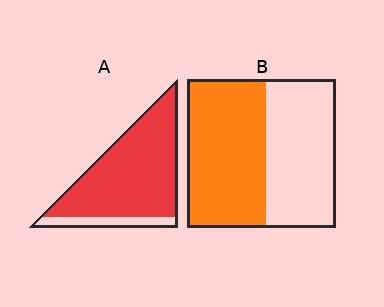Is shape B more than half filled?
Roughly half.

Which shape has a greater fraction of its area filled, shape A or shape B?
Shape A.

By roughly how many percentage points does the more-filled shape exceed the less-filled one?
By roughly 35 percentage points (A over B).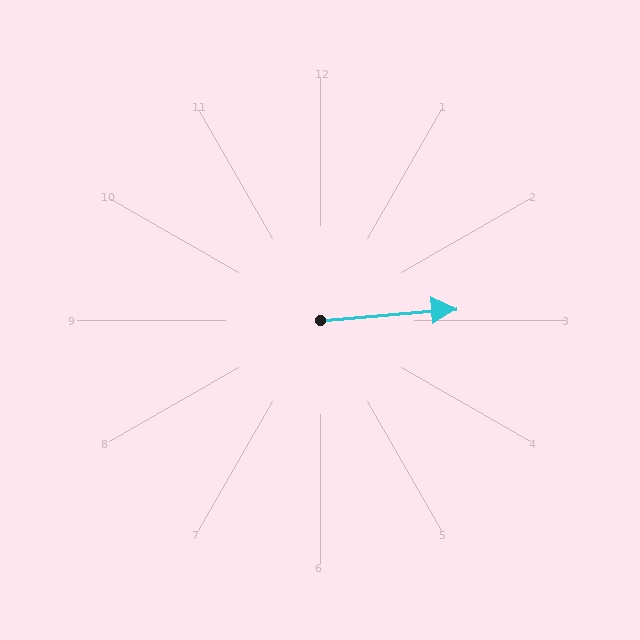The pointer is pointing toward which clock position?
Roughly 3 o'clock.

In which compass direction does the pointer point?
East.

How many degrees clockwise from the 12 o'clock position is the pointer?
Approximately 85 degrees.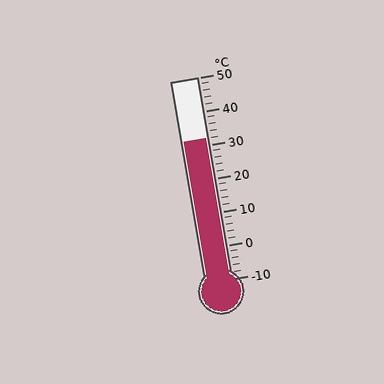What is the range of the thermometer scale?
The thermometer scale ranges from -10°C to 50°C.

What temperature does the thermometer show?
The thermometer shows approximately 32°C.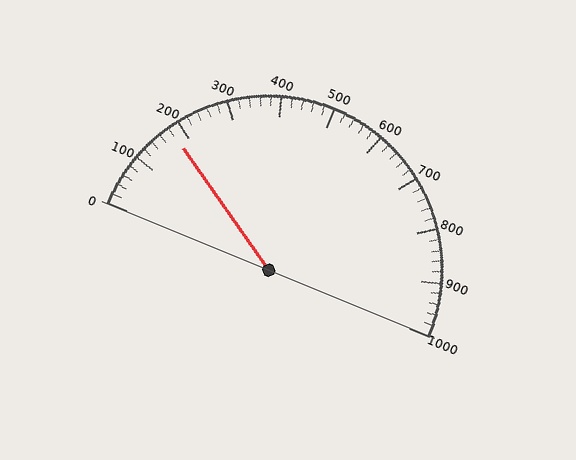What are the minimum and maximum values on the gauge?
The gauge ranges from 0 to 1000.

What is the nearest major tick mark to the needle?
The nearest major tick mark is 200.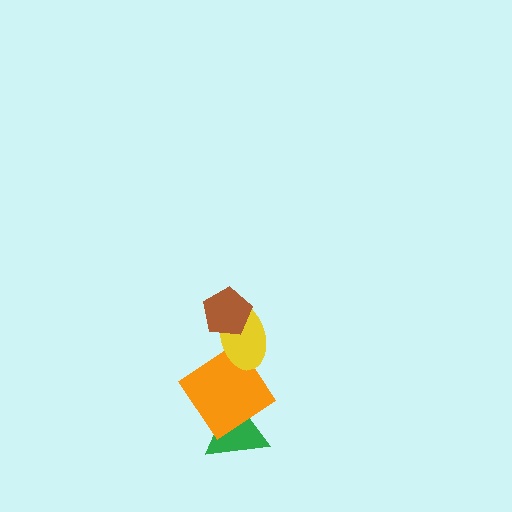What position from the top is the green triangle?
The green triangle is 4th from the top.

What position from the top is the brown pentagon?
The brown pentagon is 1st from the top.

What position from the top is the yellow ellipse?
The yellow ellipse is 2nd from the top.